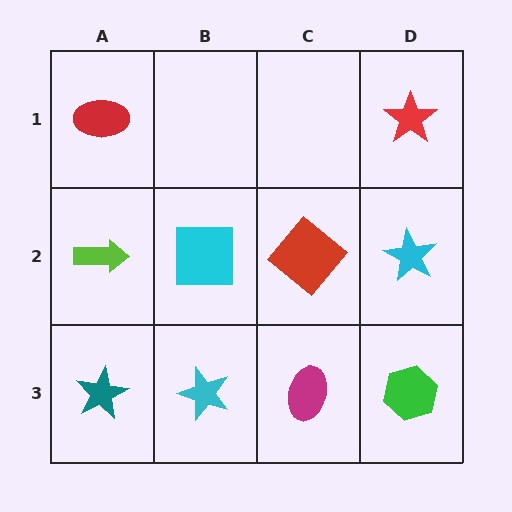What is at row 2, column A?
A lime arrow.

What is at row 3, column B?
A cyan star.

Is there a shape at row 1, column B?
No, that cell is empty.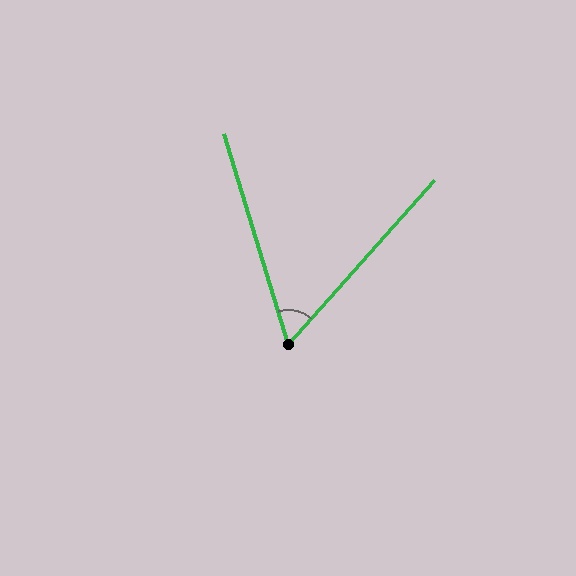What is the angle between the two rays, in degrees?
Approximately 59 degrees.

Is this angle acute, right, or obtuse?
It is acute.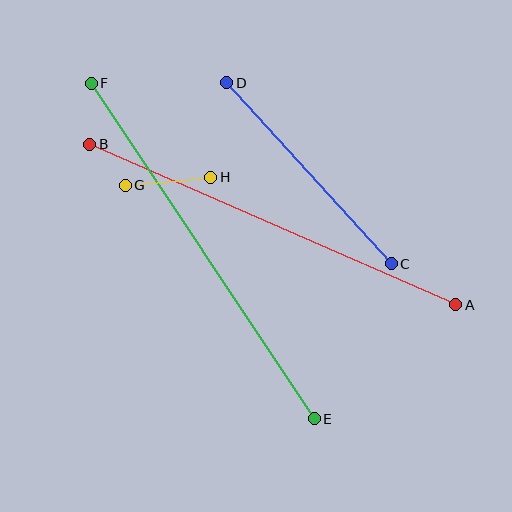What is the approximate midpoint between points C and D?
The midpoint is at approximately (309, 173) pixels.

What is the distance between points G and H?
The distance is approximately 86 pixels.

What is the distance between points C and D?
The distance is approximately 244 pixels.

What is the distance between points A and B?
The distance is approximately 400 pixels.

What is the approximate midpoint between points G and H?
The midpoint is at approximately (168, 181) pixels.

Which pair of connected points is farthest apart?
Points E and F are farthest apart.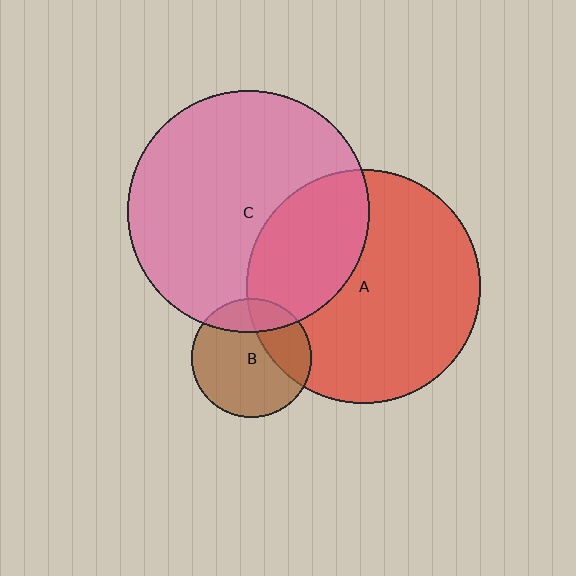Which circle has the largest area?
Circle C (pink).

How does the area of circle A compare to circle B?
Approximately 3.8 times.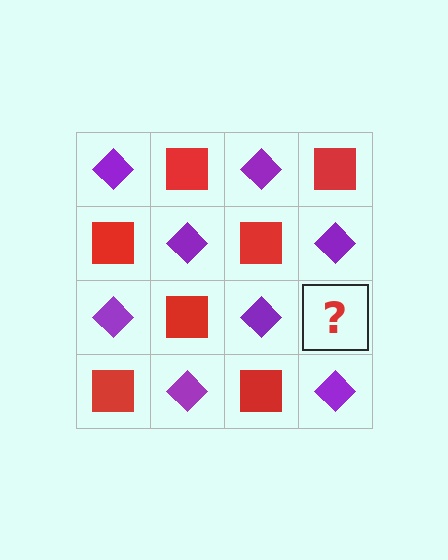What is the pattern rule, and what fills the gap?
The rule is that it alternates purple diamond and red square in a checkerboard pattern. The gap should be filled with a red square.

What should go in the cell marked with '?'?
The missing cell should contain a red square.